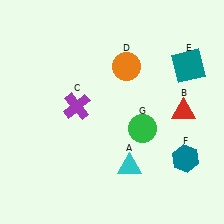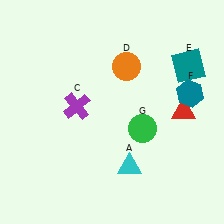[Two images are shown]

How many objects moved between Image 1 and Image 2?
1 object moved between the two images.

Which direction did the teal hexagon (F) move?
The teal hexagon (F) moved up.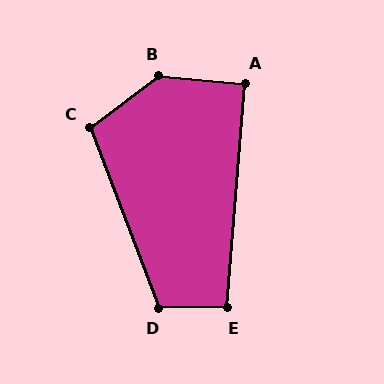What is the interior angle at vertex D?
Approximately 110 degrees (obtuse).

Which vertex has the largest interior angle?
B, at approximately 138 degrees.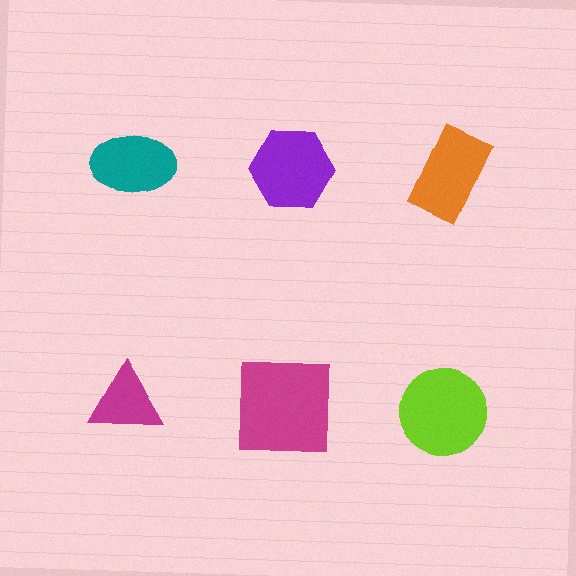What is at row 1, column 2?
A purple hexagon.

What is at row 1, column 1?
A teal ellipse.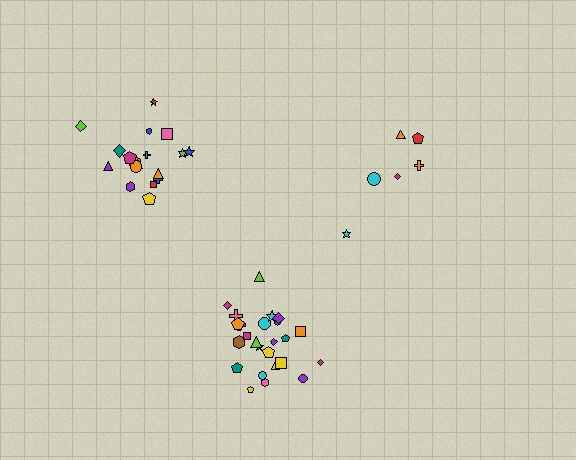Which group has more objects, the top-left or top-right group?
The top-left group.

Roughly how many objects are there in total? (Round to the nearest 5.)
Roughly 50 objects in total.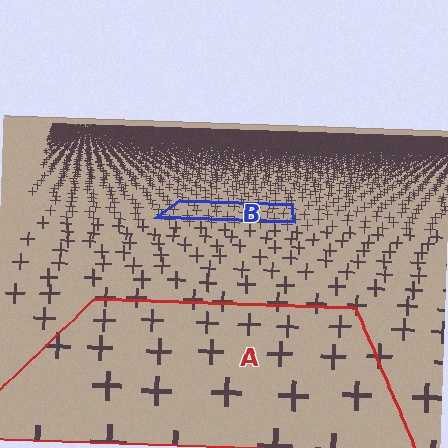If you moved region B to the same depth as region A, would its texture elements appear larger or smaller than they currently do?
They would appear larger. At a closer depth, the same texture elements are projected at a bigger on-screen size.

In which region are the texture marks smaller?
The texture marks are smaller in region B, because it is farther away.